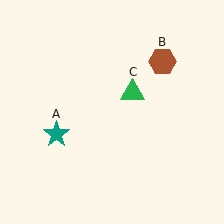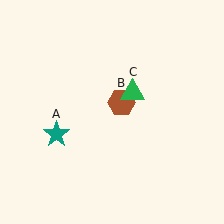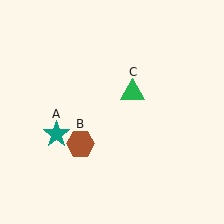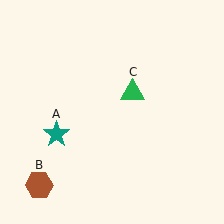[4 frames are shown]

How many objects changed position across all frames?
1 object changed position: brown hexagon (object B).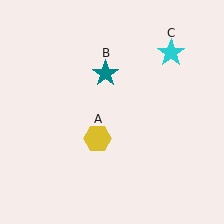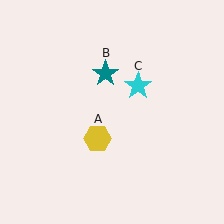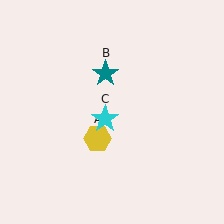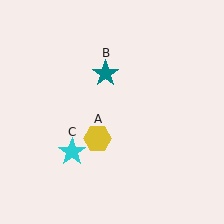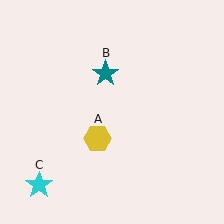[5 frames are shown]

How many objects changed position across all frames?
1 object changed position: cyan star (object C).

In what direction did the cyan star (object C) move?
The cyan star (object C) moved down and to the left.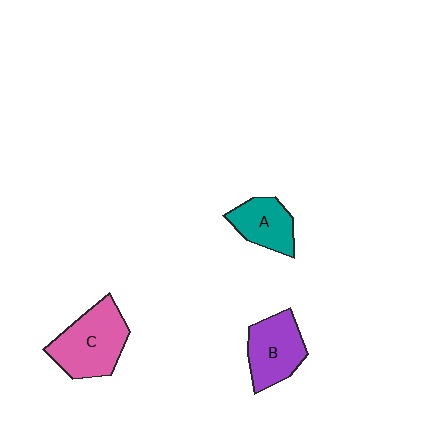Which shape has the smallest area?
Shape A (teal).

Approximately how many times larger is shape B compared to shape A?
Approximately 1.3 times.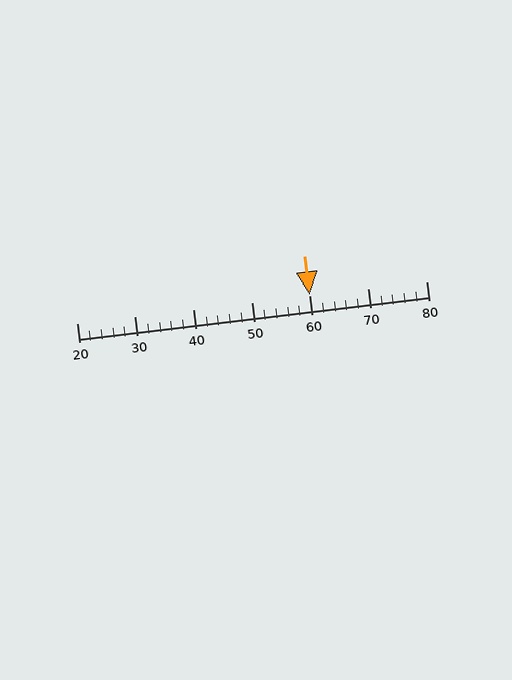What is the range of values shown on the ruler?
The ruler shows values from 20 to 80.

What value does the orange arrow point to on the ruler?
The orange arrow points to approximately 60.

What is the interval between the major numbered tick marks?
The major tick marks are spaced 10 units apart.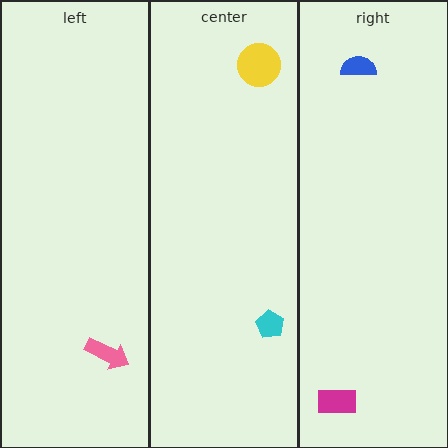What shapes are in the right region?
The magenta rectangle, the blue semicircle.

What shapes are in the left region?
The pink arrow.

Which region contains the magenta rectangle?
The right region.